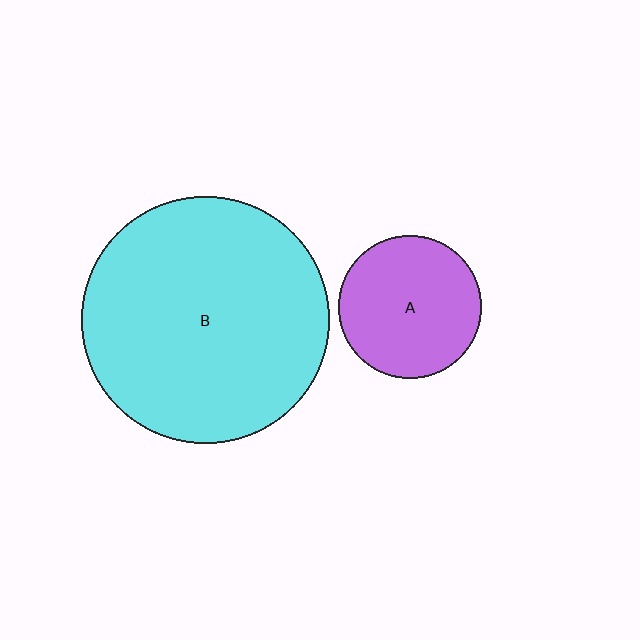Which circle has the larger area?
Circle B (cyan).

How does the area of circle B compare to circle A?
Approximately 3.0 times.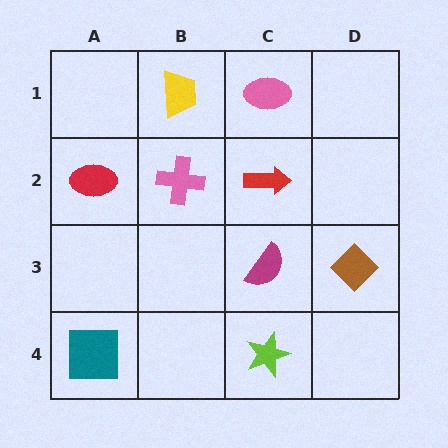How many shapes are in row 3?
2 shapes.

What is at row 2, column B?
A pink cross.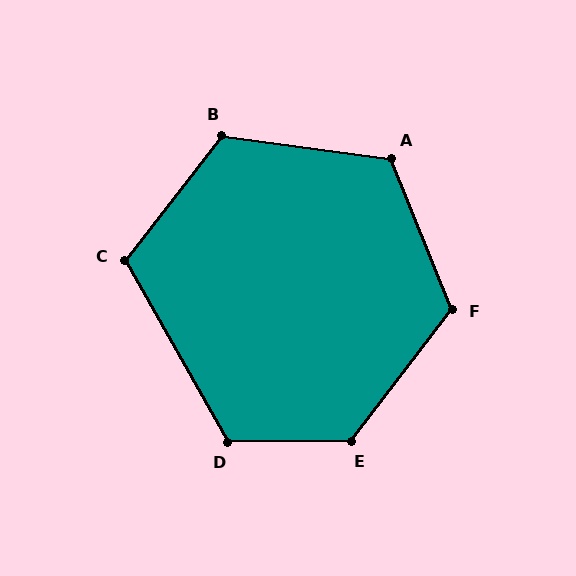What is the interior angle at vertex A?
Approximately 120 degrees (obtuse).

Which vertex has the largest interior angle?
E, at approximately 128 degrees.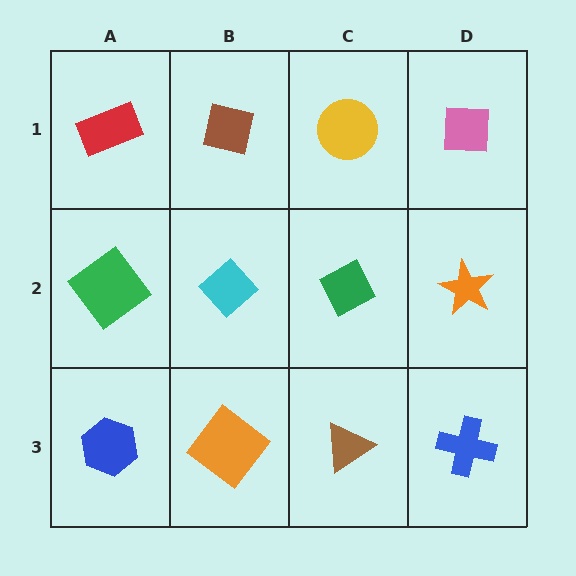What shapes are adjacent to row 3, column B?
A cyan diamond (row 2, column B), a blue hexagon (row 3, column A), a brown triangle (row 3, column C).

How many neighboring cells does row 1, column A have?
2.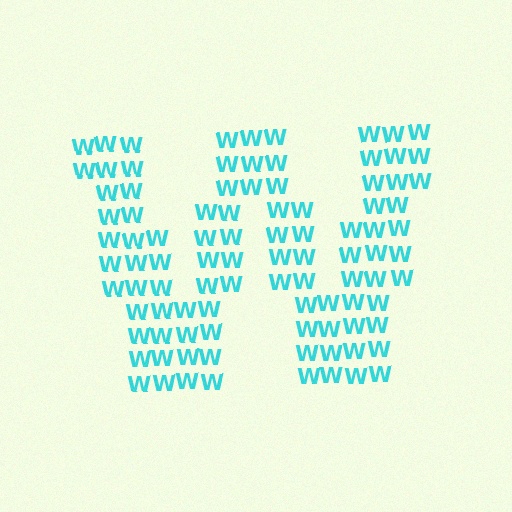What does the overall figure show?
The overall figure shows the letter W.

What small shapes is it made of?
It is made of small letter W's.